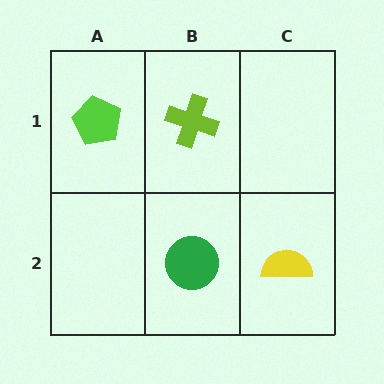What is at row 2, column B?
A green circle.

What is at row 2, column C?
A yellow semicircle.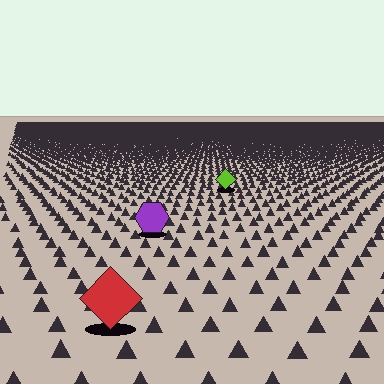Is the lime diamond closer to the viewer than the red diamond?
No. The red diamond is closer — you can tell from the texture gradient: the ground texture is coarser near it.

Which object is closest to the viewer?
The red diamond is closest. The texture marks near it are larger and more spread out.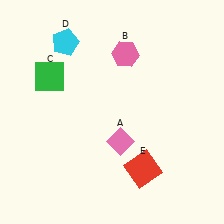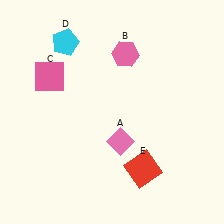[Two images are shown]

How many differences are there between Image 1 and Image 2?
There is 1 difference between the two images.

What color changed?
The square (C) changed from green in Image 1 to pink in Image 2.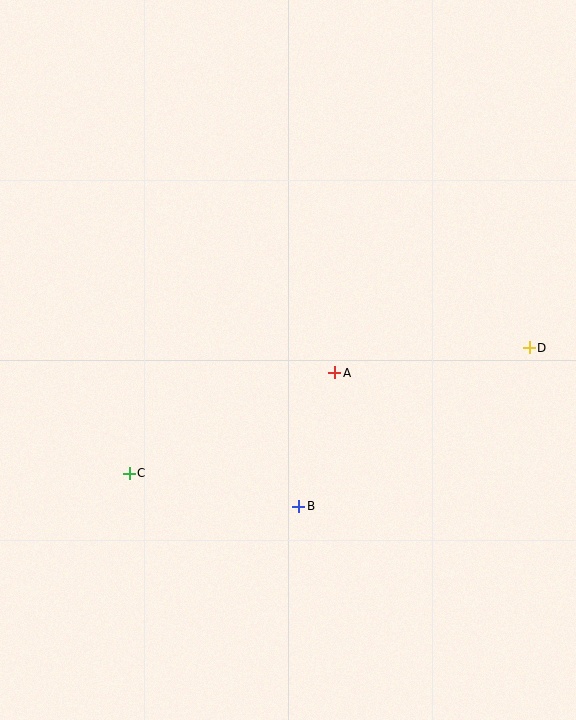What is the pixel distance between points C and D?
The distance between C and D is 419 pixels.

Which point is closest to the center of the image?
Point A at (335, 373) is closest to the center.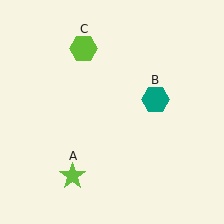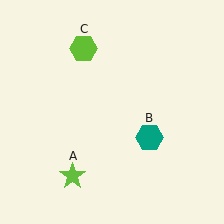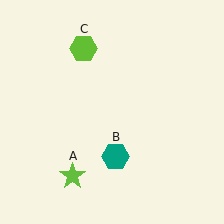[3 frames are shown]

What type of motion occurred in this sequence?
The teal hexagon (object B) rotated clockwise around the center of the scene.